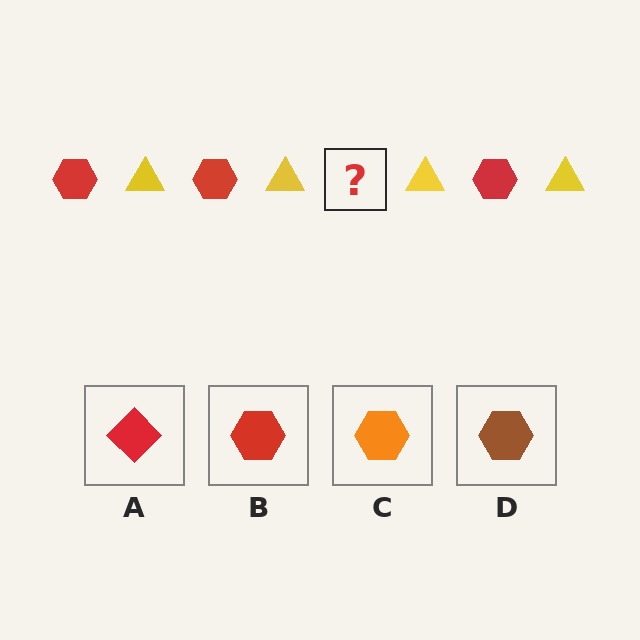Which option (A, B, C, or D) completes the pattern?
B.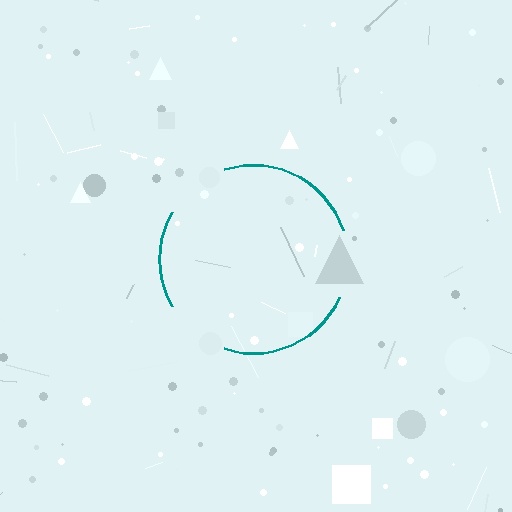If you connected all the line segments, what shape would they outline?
They would outline a circle.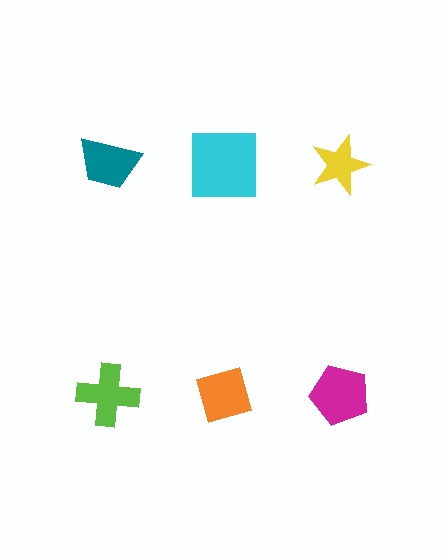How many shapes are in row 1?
3 shapes.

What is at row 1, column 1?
A teal trapezoid.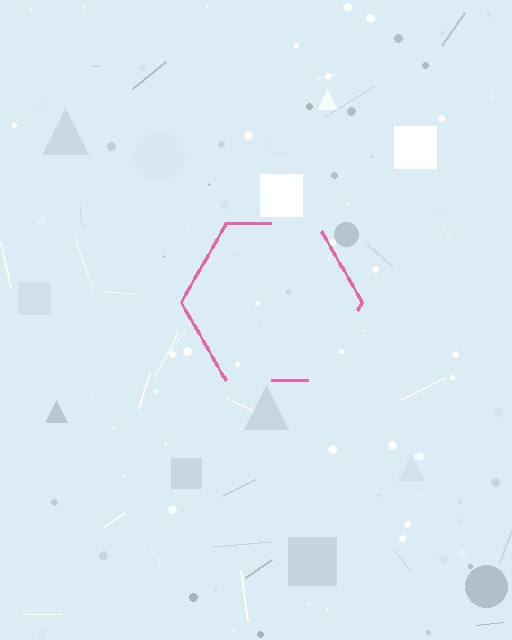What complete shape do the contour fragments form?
The contour fragments form a hexagon.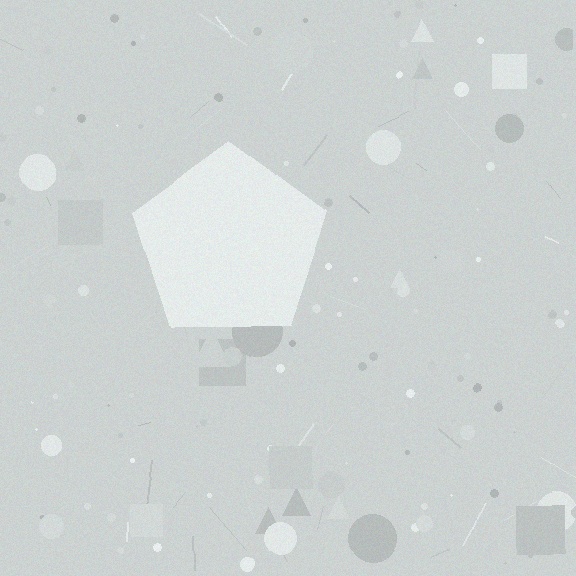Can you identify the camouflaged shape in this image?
The camouflaged shape is a pentagon.